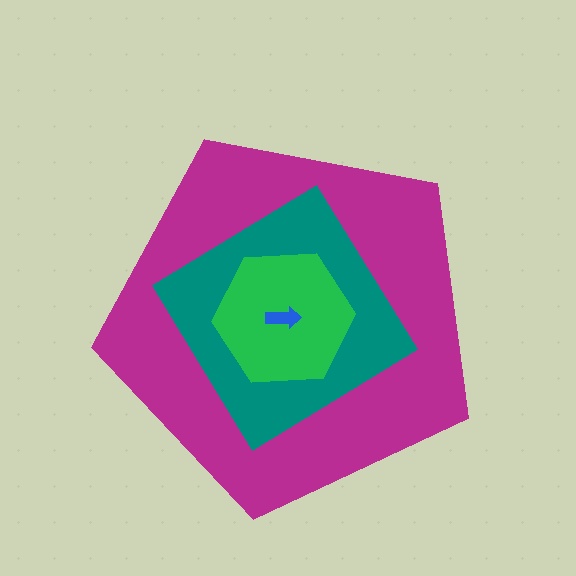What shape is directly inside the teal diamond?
The green hexagon.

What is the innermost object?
The blue arrow.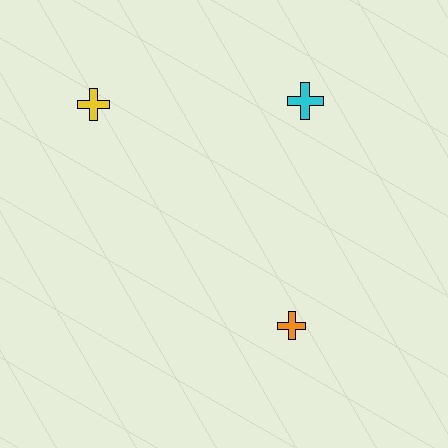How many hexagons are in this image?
There are no hexagons.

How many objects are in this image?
There are 3 objects.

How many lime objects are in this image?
There are no lime objects.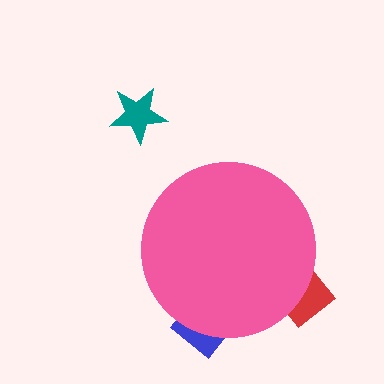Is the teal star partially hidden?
No, the teal star is fully visible.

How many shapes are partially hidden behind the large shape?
2 shapes are partially hidden.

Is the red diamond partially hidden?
Yes, the red diamond is partially hidden behind the pink circle.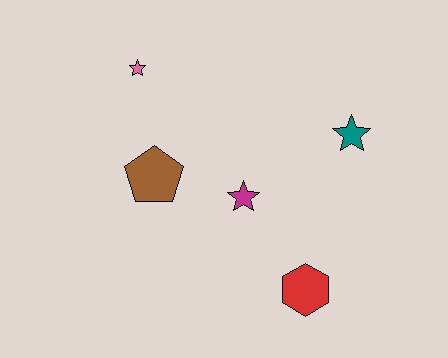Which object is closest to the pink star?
The brown pentagon is closest to the pink star.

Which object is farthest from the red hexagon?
The pink star is farthest from the red hexagon.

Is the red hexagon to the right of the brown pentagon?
Yes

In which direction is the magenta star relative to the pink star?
The magenta star is below the pink star.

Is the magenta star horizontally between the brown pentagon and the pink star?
No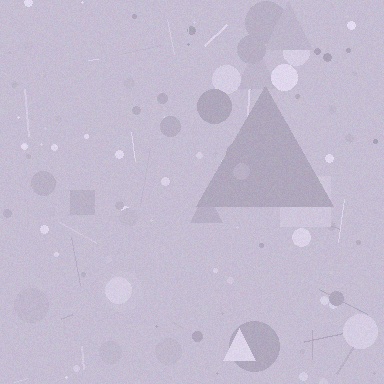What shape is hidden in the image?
A triangle is hidden in the image.